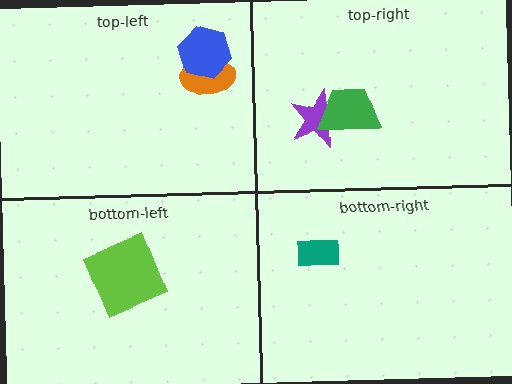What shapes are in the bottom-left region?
The lime square.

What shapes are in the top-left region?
The orange ellipse, the blue hexagon.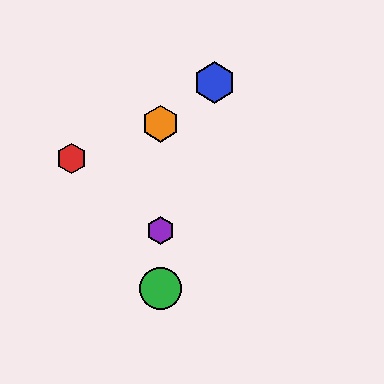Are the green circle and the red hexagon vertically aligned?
No, the green circle is at x≈160 and the red hexagon is at x≈72.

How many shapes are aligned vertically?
4 shapes (the green circle, the yellow star, the purple hexagon, the orange hexagon) are aligned vertically.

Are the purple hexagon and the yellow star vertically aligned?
Yes, both are at x≈160.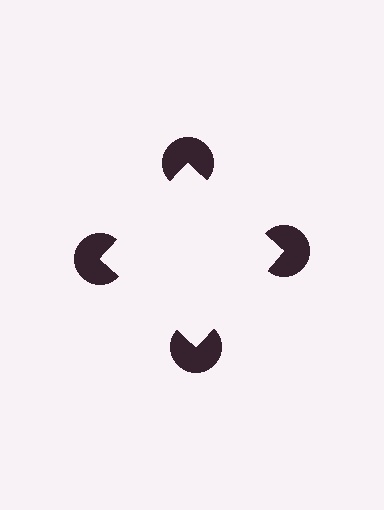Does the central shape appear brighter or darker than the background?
It typically appears slightly brighter than the background, even though no actual brightness change is drawn.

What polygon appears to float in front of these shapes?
An illusory square — its edges are inferred from the aligned wedge cuts in the pac-man discs, not physically drawn.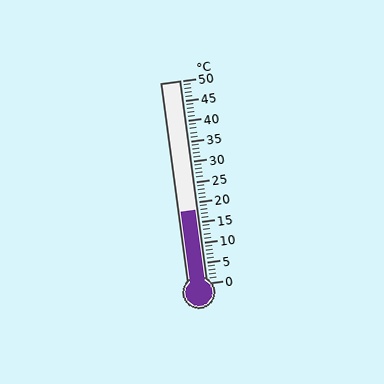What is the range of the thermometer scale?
The thermometer scale ranges from 0°C to 50°C.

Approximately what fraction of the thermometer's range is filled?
The thermometer is filled to approximately 35% of its range.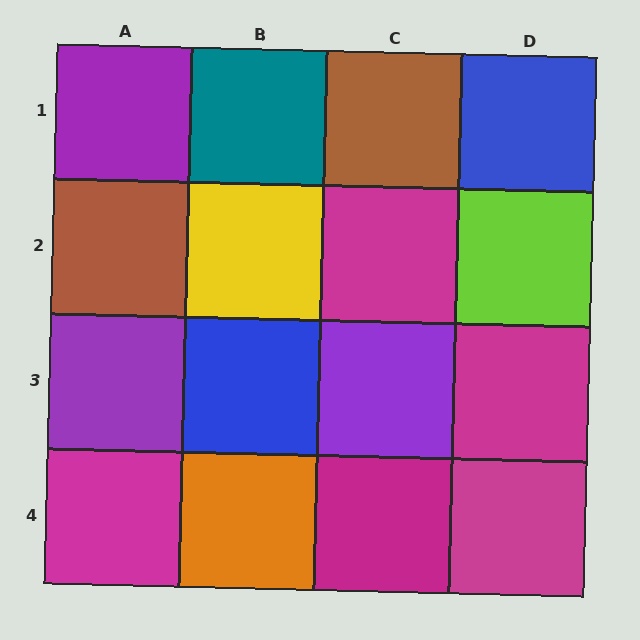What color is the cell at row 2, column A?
Brown.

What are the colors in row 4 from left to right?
Magenta, orange, magenta, magenta.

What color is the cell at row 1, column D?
Blue.